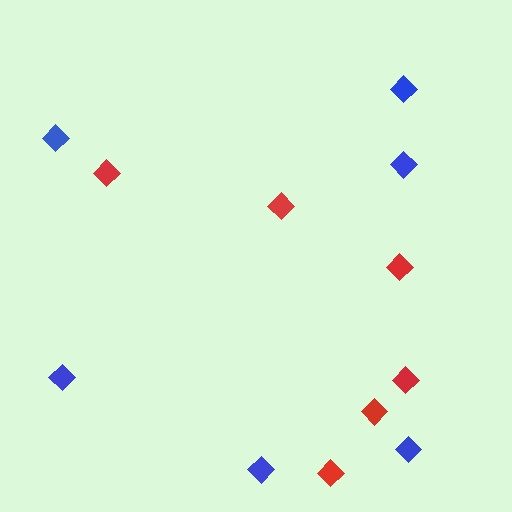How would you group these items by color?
There are 2 groups: one group of blue diamonds (6) and one group of red diamonds (6).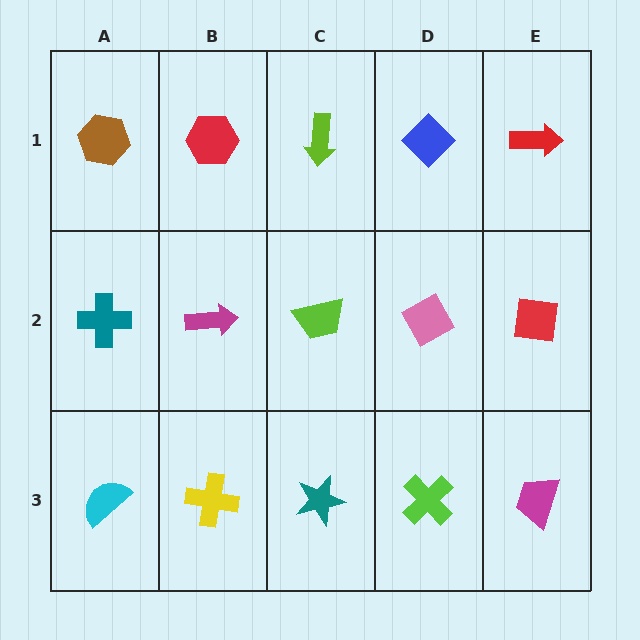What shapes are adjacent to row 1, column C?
A lime trapezoid (row 2, column C), a red hexagon (row 1, column B), a blue diamond (row 1, column D).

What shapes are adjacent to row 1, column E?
A red square (row 2, column E), a blue diamond (row 1, column D).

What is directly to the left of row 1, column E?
A blue diamond.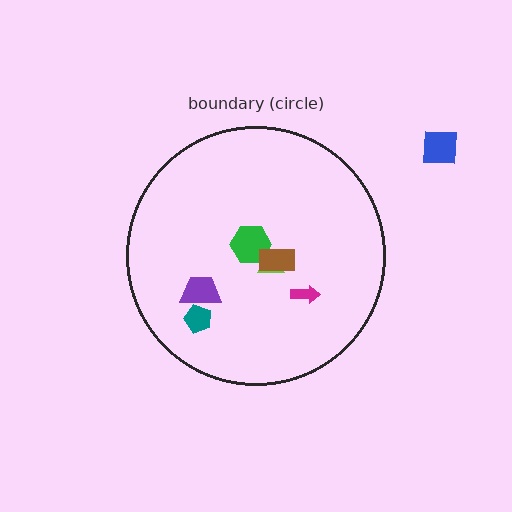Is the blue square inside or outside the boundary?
Outside.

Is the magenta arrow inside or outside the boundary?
Inside.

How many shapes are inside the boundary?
6 inside, 1 outside.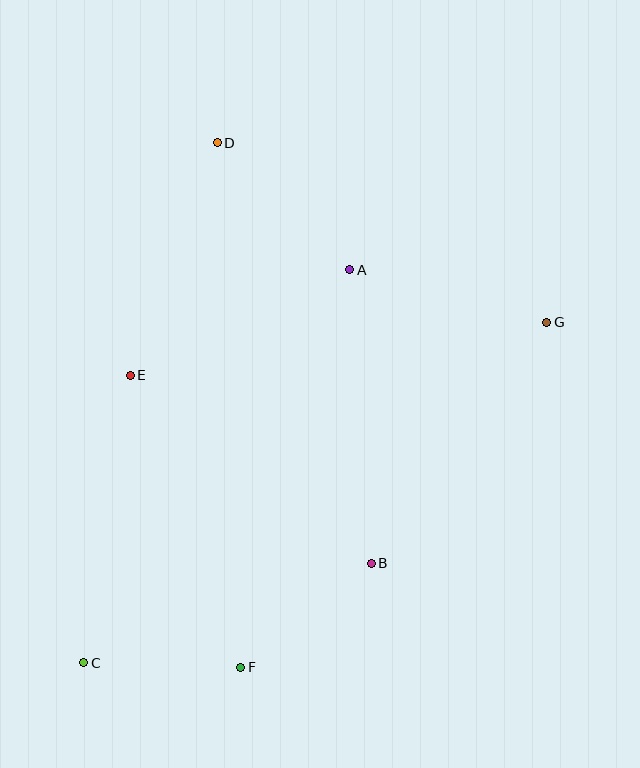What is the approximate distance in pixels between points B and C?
The distance between B and C is approximately 305 pixels.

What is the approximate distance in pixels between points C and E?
The distance between C and E is approximately 291 pixels.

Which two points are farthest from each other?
Points C and G are farthest from each other.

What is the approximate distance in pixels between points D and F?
The distance between D and F is approximately 525 pixels.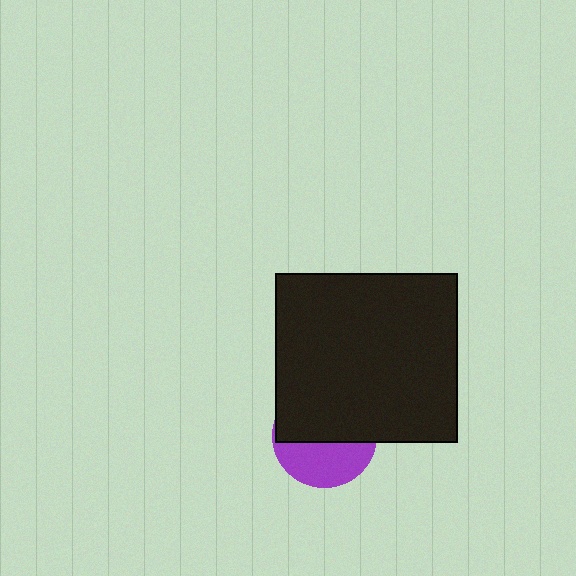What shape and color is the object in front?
The object in front is a black rectangle.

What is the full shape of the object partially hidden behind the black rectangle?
The partially hidden object is a purple circle.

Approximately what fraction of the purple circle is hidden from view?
Roughly 58% of the purple circle is hidden behind the black rectangle.